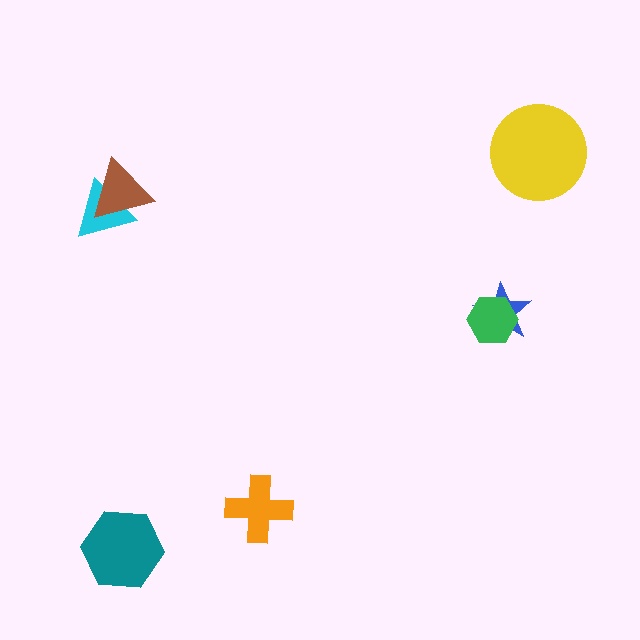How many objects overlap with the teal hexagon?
0 objects overlap with the teal hexagon.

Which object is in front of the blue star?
The green hexagon is in front of the blue star.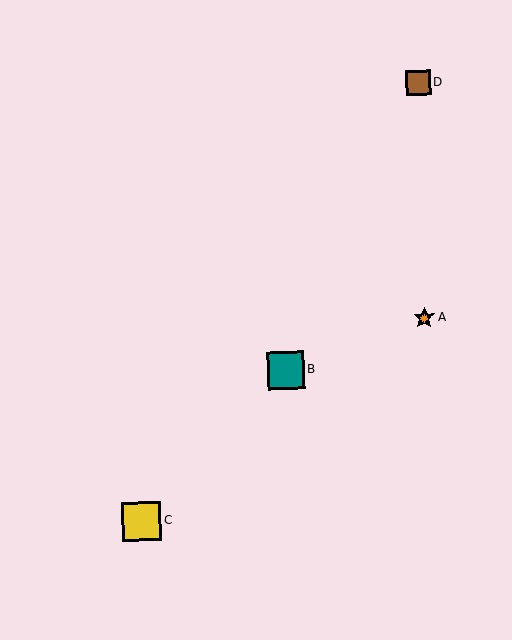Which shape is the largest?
The yellow square (labeled C) is the largest.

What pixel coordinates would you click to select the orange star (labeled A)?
Click at (424, 318) to select the orange star A.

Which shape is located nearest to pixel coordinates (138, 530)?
The yellow square (labeled C) at (141, 521) is nearest to that location.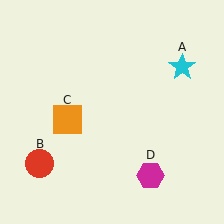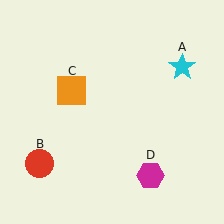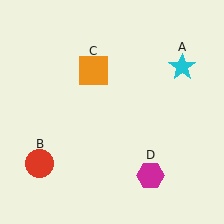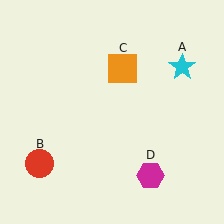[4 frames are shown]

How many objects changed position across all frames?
1 object changed position: orange square (object C).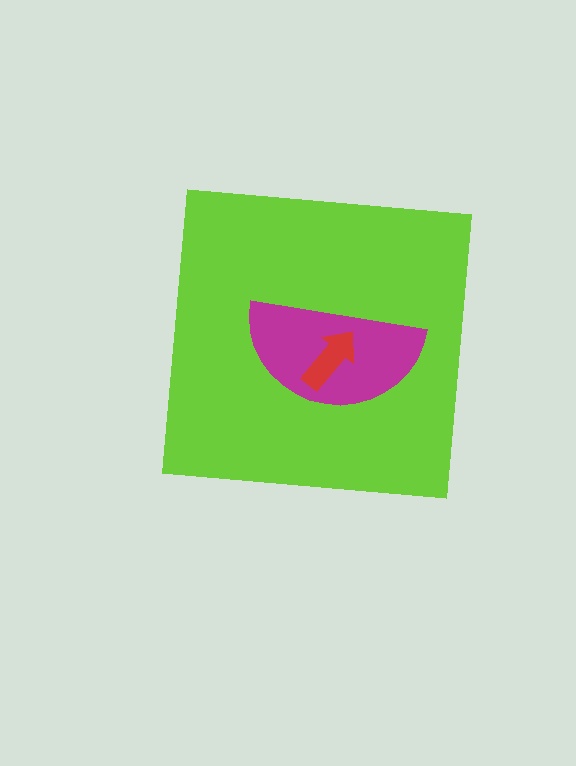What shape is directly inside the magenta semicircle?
The red arrow.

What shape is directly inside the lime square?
The magenta semicircle.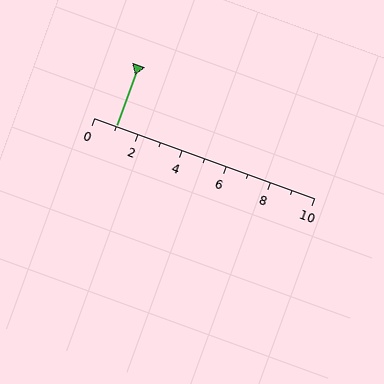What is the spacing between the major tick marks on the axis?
The major ticks are spaced 2 apart.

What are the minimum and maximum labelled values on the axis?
The axis runs from 0 to 10.